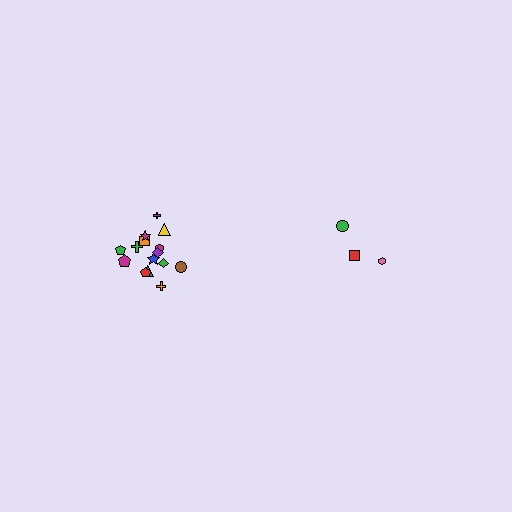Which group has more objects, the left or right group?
The left group.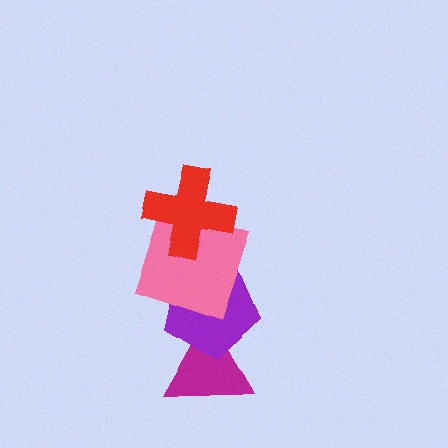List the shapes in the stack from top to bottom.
From top to bottom: the red cross, the pink square, the purple pentagon, the magenta triangle.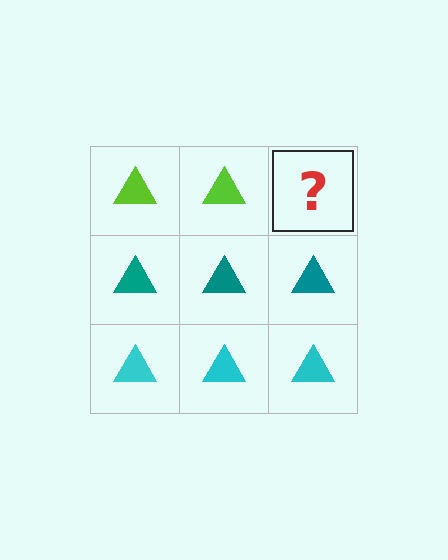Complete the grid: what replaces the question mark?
The question mark should be replaced with a lime triangle.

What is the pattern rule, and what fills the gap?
The rule is that each row has a consistent color. The gap should be filled with a lime triangle.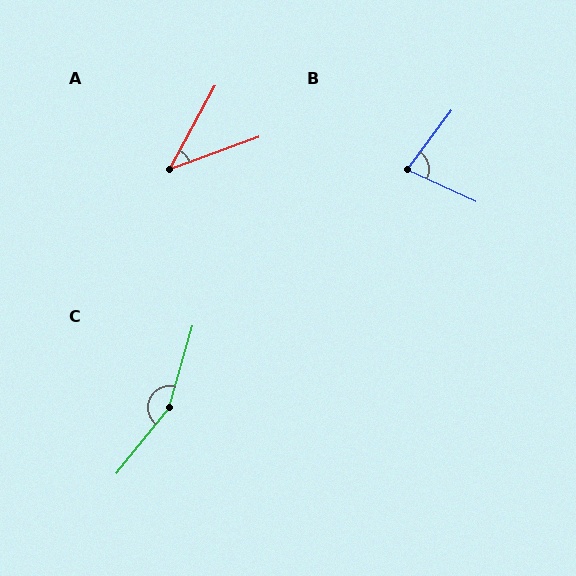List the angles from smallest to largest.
A (41°), B (78°), C (157°).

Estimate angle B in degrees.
Approximately 78 degrees.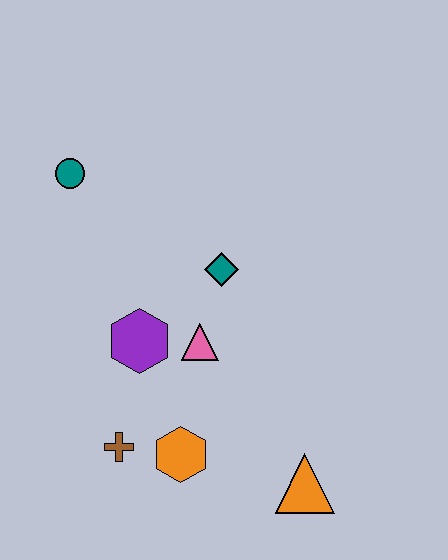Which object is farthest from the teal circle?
The orange triangle is farthest from the teal circle.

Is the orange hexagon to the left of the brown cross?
No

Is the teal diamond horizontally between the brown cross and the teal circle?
No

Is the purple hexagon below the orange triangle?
No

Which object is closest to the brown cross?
The orange hexagon is closest to the brown cross.